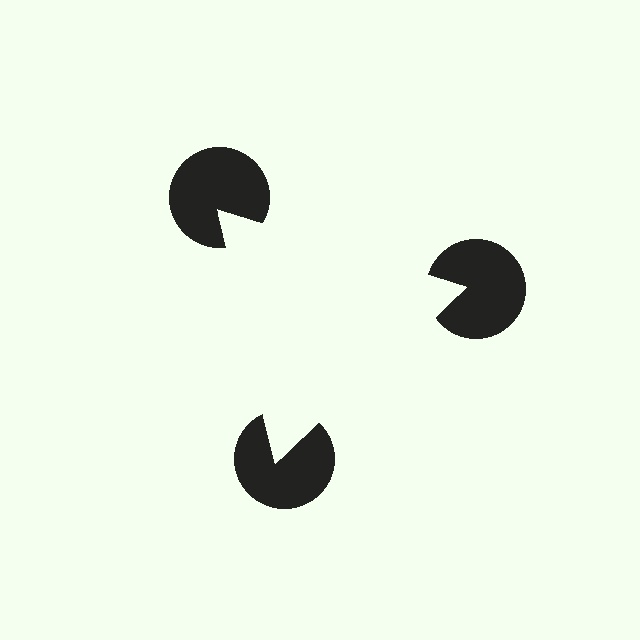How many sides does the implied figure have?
3 sides.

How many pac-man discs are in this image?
There are 3 — one at each vertex of the illusory triangle.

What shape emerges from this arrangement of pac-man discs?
An illusory triangle — its edges are inferred from the aligned wedge cuts in the pac-man discs, not physically drawn.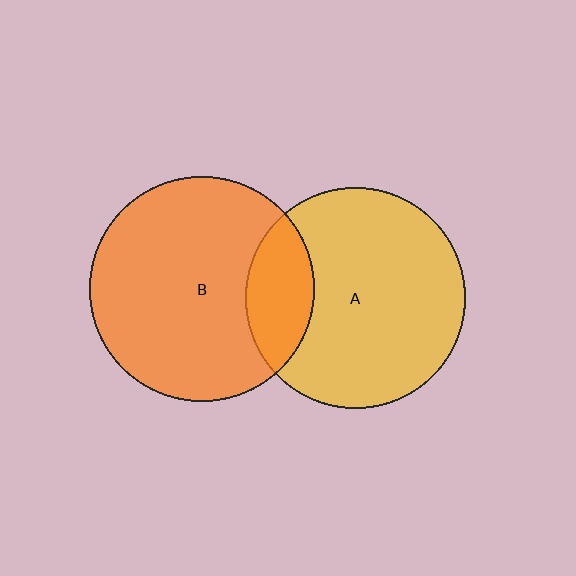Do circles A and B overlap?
Yes.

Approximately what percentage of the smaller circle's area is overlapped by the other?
Approximately 20%.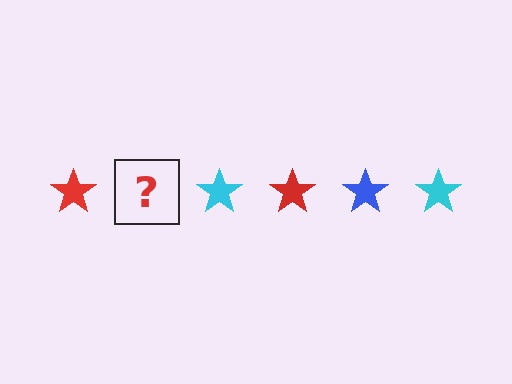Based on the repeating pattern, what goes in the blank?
The blank should be a blue star.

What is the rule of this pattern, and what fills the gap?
The rule is that the pattern cycles through red, blue, cyan stars. The gap should be filled with a blue star.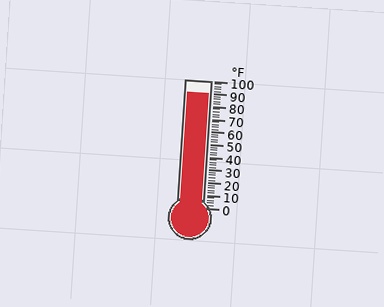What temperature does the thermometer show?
The thermometer shows approximately 90°F.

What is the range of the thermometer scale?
The thermometer scale ranges from 0°F to 100°F.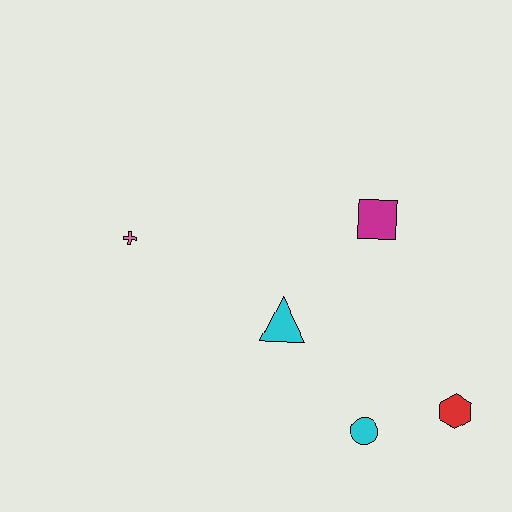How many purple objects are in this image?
There are no purple objects.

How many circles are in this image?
There is 1 circle.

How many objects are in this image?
There are 5 objects.